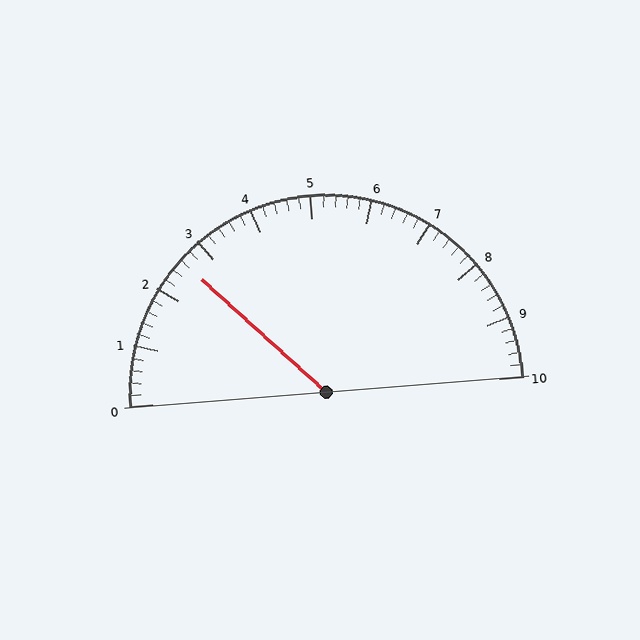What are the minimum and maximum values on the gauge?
The gauge ranges from 0 to 10.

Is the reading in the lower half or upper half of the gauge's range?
The reading is in the lower half of the range (0 to 10).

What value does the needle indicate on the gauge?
The needle indicates approximately 2.6.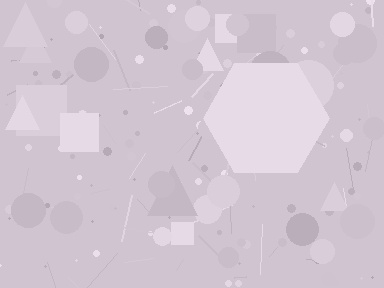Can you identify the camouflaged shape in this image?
The camouflaged shape is a hexagon.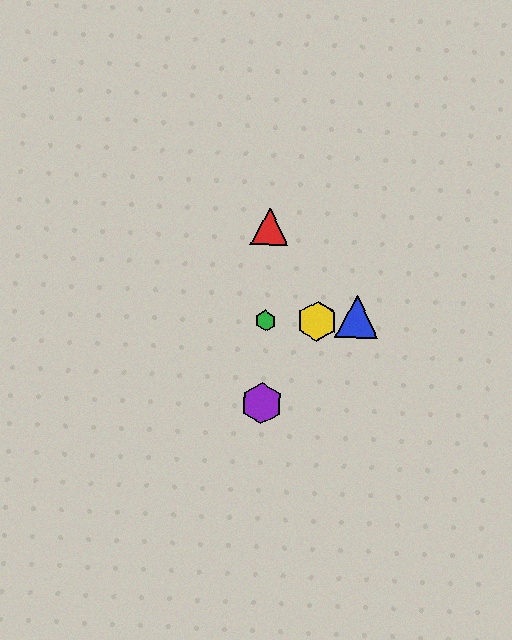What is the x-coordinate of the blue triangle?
The blue triangle is at x≈357.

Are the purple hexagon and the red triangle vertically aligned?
Yes, both are at x≈262.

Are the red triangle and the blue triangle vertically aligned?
No, the red triangle is at x≈270 and the blue triangle is at x≈357.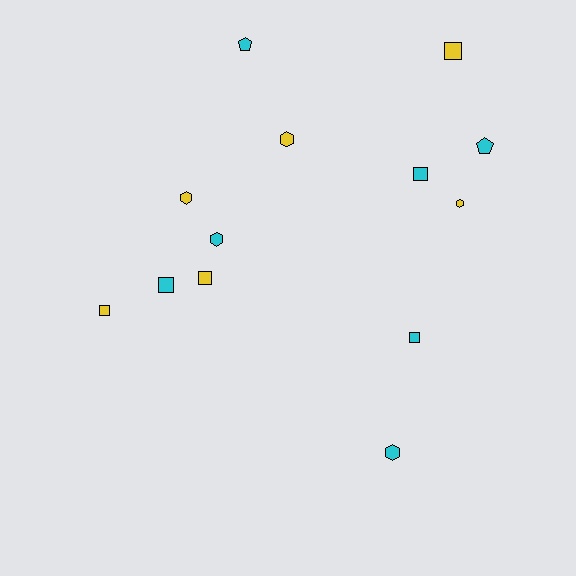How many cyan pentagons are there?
There are 2 cyan pentagons.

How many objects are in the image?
There are 13 objects.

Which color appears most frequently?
Cyan, with 7 objects.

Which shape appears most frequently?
Square, with 6 objects.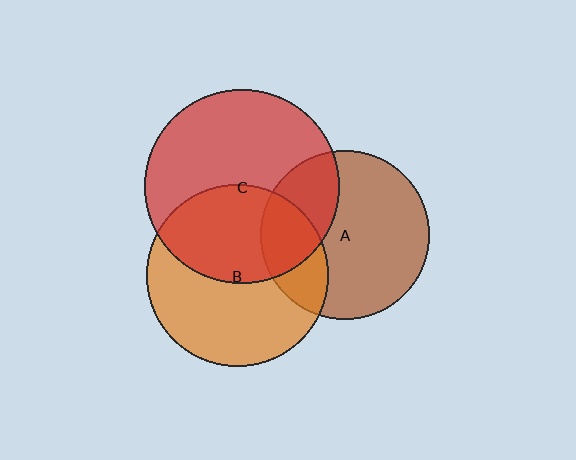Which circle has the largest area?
Circle C (red).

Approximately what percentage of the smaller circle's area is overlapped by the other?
Approximately 45%.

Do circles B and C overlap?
Yes.